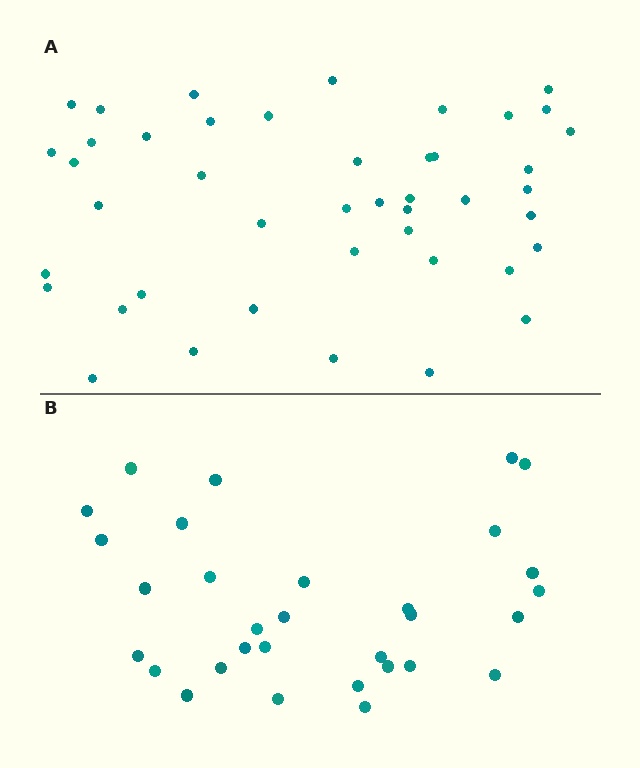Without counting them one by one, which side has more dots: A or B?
Region A (the top region) has more dots.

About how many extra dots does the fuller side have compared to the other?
Region A has approximately 15 more dots than region B.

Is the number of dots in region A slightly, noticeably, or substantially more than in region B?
Region A has noticeably more, but not dramatically so. The ratio is roughly 1.4 to 1.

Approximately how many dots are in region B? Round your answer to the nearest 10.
About 30 dots. (The exact count is 31, which rounds to 30.)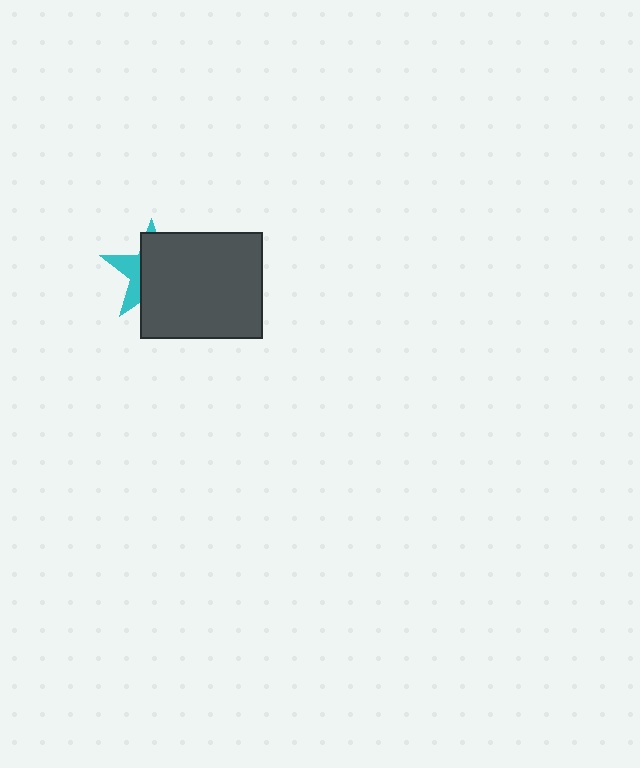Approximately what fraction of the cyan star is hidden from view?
Roughly 69% of the cyan star is hidden behind the dark gray rectangle.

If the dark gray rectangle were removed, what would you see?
You would see the complete cyan star.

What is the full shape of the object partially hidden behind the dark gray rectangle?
The partially hidden object is a cyan star.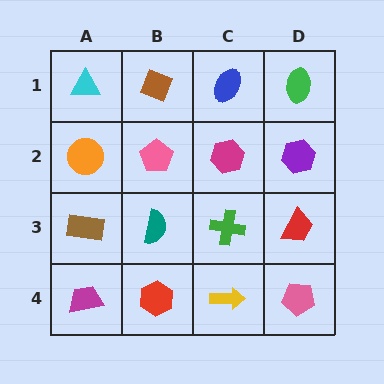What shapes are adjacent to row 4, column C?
A green cross (row 3, column C), a red hexagon (row 4, column B), a pink pentagon (row 4, column D).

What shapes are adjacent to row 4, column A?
A brown rectangle (row 3, column A), a red hexagon (row 4, column B).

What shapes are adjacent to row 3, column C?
A magenta hexagon (row 2, column C), a yellow arrow (row 4, column C), a teal semicircle (row 3, column B), a red trapezoid (row 3, column D).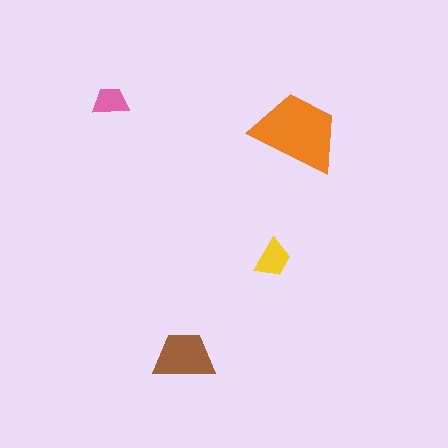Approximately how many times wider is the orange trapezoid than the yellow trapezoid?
About 2.5 times wider.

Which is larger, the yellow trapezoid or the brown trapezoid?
The brown one.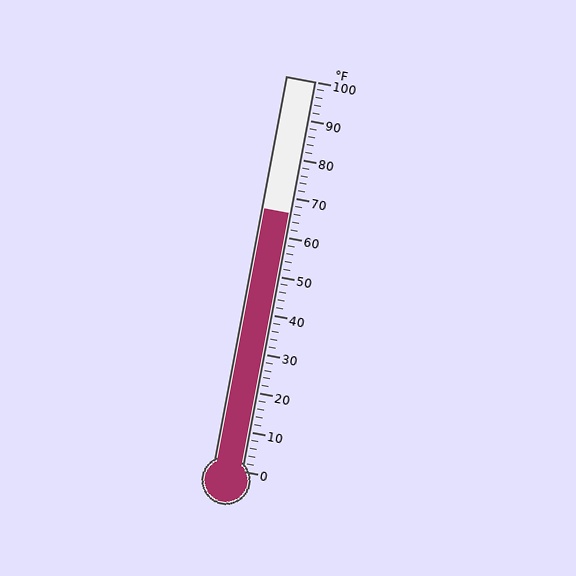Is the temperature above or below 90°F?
The temperature is below 90°F.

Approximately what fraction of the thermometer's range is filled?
The thermometer is filled to approximately 65% of its range.